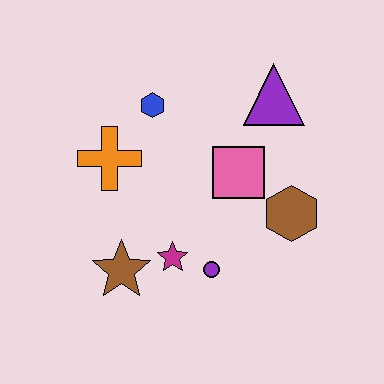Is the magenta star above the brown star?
Yes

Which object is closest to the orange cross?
The blue hexagon is closest to the orange cross.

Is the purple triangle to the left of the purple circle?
No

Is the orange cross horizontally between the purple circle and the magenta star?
No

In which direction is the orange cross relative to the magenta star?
The orange cross is above the magenta star.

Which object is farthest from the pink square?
The brown star is farthest from the pink square.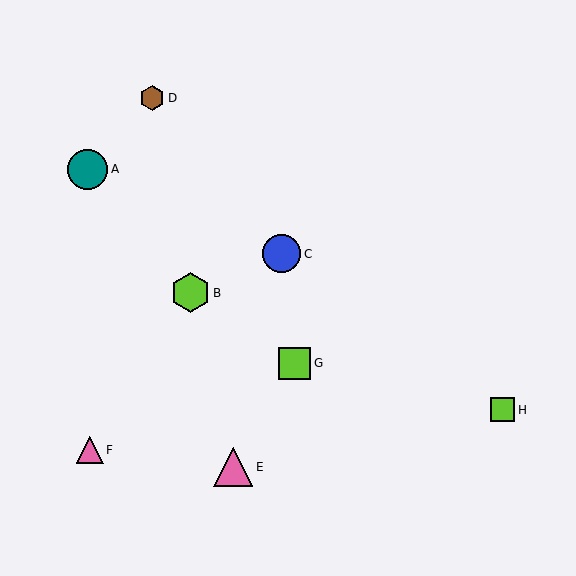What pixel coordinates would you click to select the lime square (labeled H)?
Click at (502, 410) to select the lime square H.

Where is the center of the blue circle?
The center of the blue circle is at (282, 254).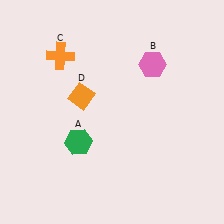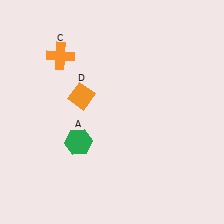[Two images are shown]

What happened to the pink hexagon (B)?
The pink hexagon (B) was removed in Image 2. It was in the top-right area of Image 1.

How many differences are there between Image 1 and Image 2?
There is 1 difference between the two images.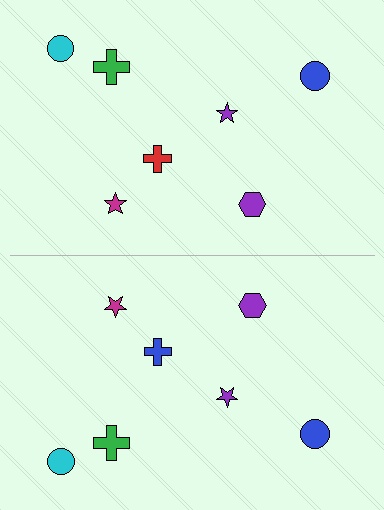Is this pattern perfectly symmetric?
No, the pattern is not perfectly symmetric. The blue cross on the bottom side breaks the symmetry — its mirror counterpart is red.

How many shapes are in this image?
There are 14 shapes in this image.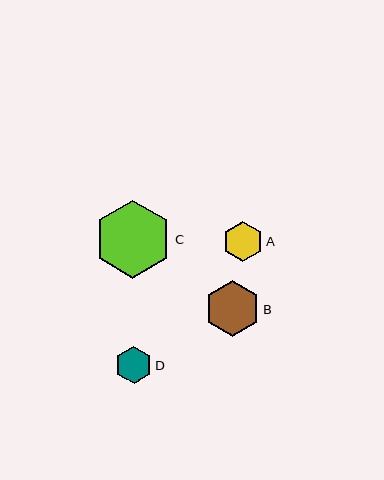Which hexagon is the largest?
Hexagon C is the largest with a size of approximately 78 pixels.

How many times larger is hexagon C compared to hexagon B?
Hexagon C is approximately 1.4 times the size of hexagon B.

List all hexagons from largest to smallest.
From largest to smallest: C, B, A, D.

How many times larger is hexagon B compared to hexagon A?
Hexagon B is approximately 1.4 times the size of hexagon A.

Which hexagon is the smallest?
Hexagon D is the smallest with a size of approximately 37 pixels.